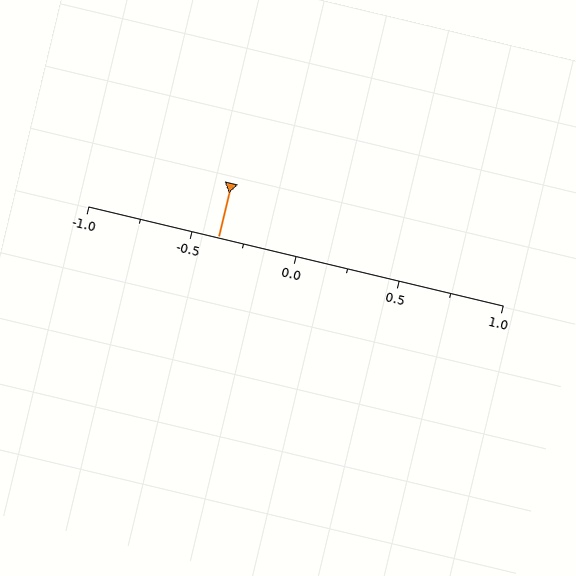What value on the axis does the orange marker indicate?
The marker indicates approximately -0.38.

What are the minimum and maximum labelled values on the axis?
The axis runs from -1.0 to 1.0.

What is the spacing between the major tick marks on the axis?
The major ticks are spaced 0.5 apart.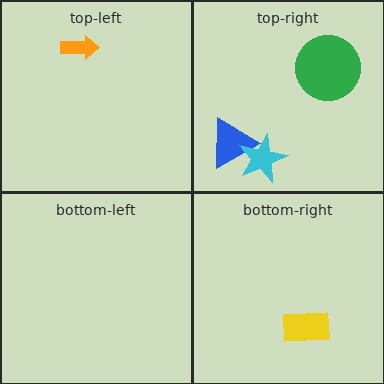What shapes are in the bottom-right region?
The yellow rectangle.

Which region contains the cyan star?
The top-right region.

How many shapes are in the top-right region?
3.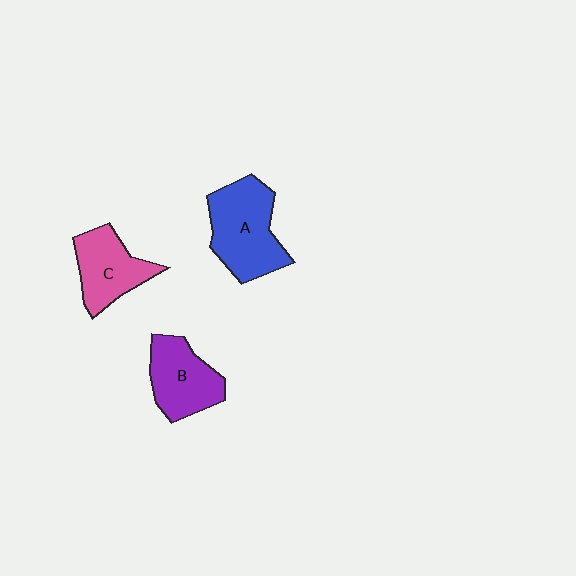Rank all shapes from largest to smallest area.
From largest to smallest: A (blue), B (purple), C (pink).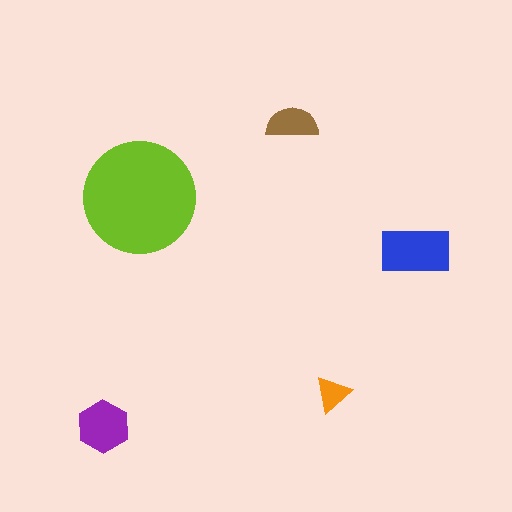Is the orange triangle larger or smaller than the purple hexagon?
Smaller.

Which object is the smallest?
The orange triangle.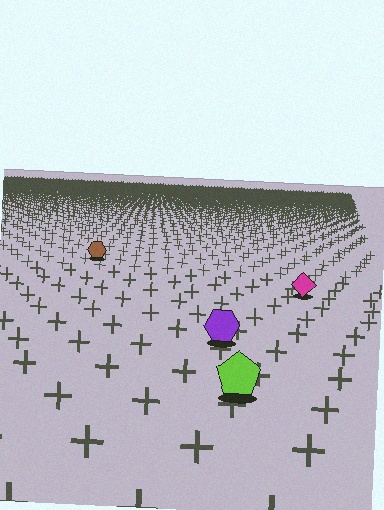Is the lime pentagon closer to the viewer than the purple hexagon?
Yes. The lime pentagon is closer — you can tell from the texture gradient: the ground texture is coarser near it.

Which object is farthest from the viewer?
The brown hexagon is farthest from the viewer. It appears smaller and the ground texture around it is denser.